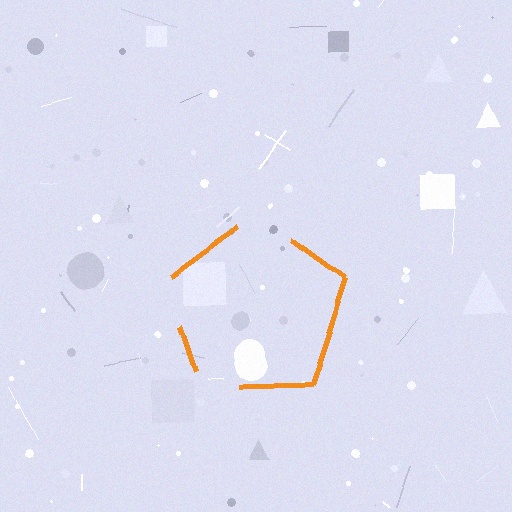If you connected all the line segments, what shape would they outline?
They would outline a pentagon.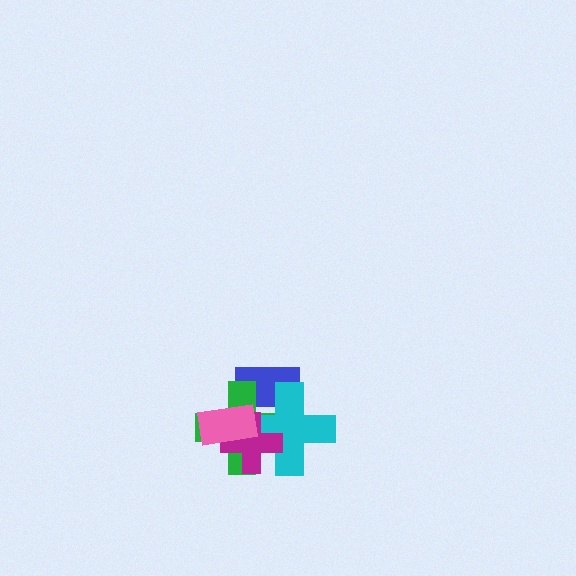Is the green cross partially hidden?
Yes, it is partially covered by another shape.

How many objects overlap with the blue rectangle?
2 objects overlap with the blue rectangle.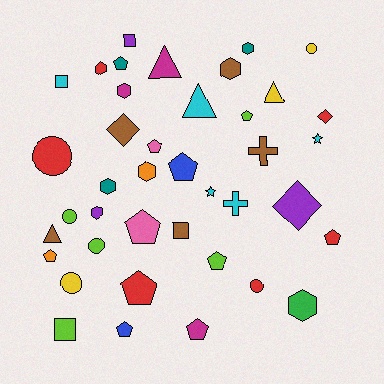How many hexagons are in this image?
There are 8 hexagons.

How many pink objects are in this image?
There are 2 pink objects.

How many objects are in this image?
There are 40 objects.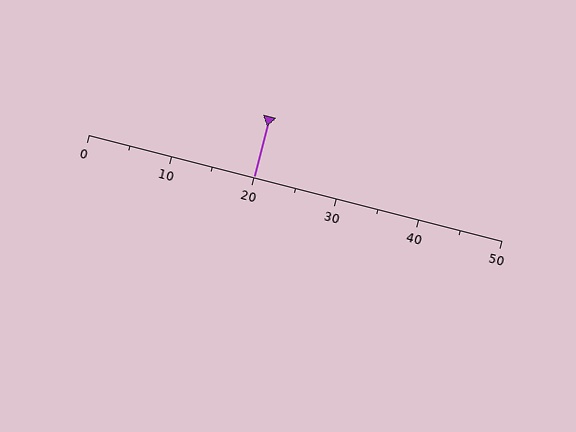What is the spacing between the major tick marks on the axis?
The major ticks are spaced 10 apart.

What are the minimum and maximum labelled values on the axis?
The axis runs from 0 to 50.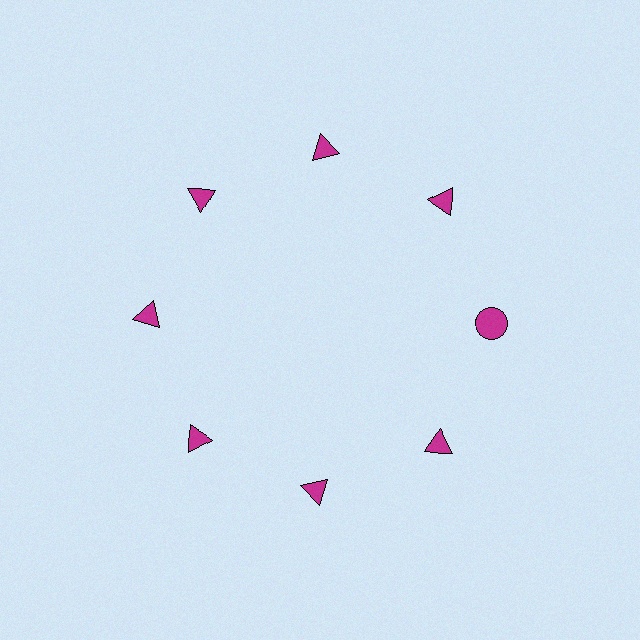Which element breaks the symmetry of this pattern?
The magenta circle at roughly the 3 o'clock position breaks the symmetry. All other shapes are magenta triangles.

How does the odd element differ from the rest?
It has a different shape: circle instead of triangle.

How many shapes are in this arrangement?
There are 8 shapes arranged in a ring pattern.